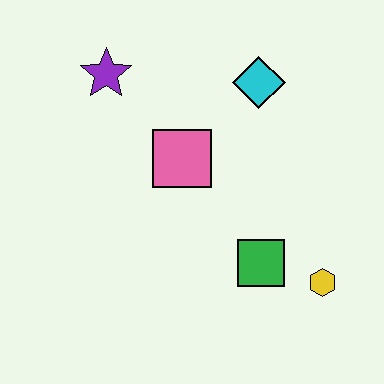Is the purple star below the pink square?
No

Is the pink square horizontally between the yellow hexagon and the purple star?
Yes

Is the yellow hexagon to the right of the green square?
Yes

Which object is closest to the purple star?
The pink square is closest to the purple star.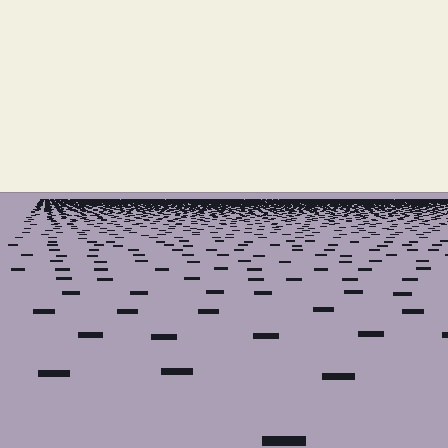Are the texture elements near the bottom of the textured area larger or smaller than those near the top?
Larger. Near the bottom, elements are closer to the viewer and appear at a bigger on-screen size.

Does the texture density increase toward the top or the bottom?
Density increases toward the top.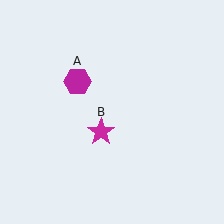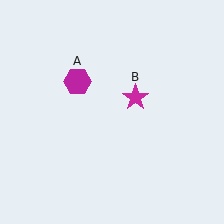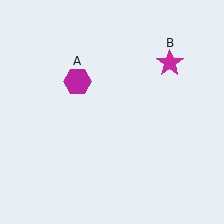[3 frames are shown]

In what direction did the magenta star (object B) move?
The magenta star (object B) moved up and to the right.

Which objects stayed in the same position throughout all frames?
Magenta hexagon (object A) remained stationary.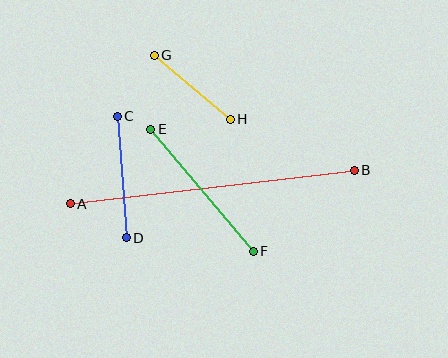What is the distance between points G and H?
The distance is approximately 99 pixels.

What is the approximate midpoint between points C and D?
The midpoint is at approximately (122, 177) pixels.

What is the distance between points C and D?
The distance is approximately 122 pixels.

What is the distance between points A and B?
The distance is approximately 286 pixels.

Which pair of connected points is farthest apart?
Points A and B are farthest apart.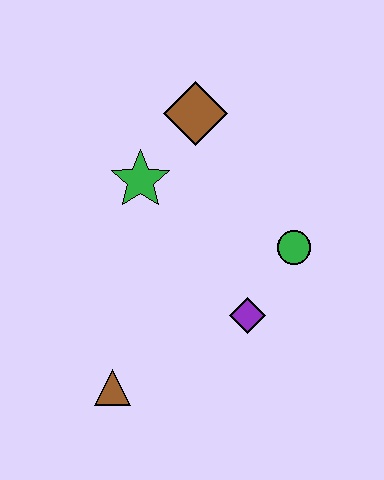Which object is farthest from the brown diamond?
The brown triangle is farthest from the brown diamond.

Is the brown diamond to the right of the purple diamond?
No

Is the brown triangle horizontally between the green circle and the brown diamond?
No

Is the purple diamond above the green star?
No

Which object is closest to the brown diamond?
The green star is closest to the brown diamond.